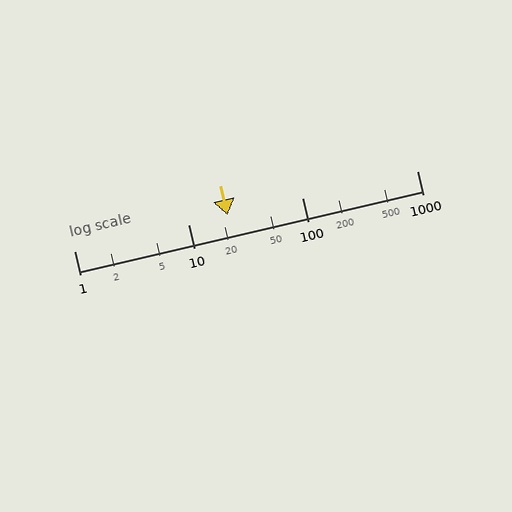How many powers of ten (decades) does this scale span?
The scale spans 3 decades, from 1 to 1000.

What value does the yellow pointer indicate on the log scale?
The pointer indicates approximately 22.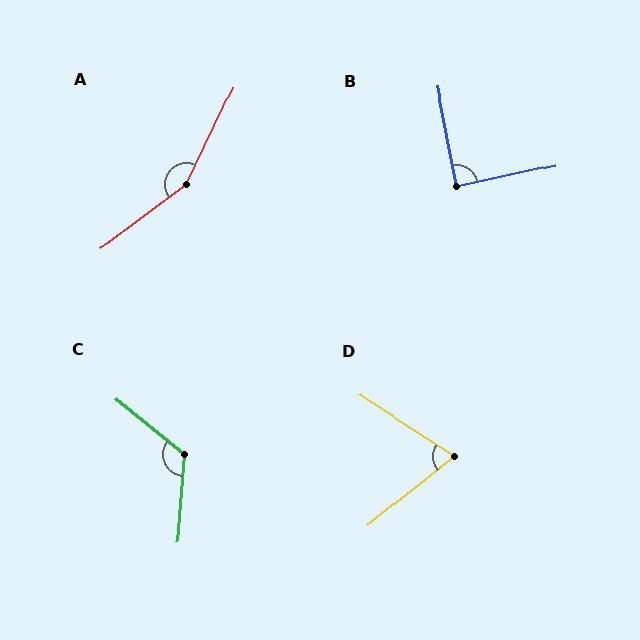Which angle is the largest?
A, at approximately 153 degrees.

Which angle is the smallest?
D, at approximately 72 degrees.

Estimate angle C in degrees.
Approximately 125 degrees.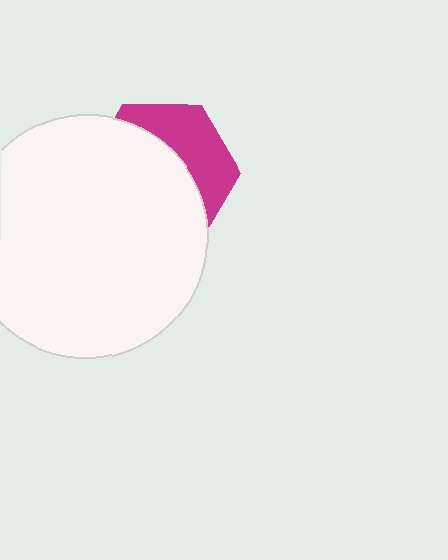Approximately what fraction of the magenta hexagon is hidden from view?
Roughly 64% of the magenta hexagon is hidden behind the white circle.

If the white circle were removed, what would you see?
You would see the complete magenta hexagon.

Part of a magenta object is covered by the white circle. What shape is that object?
It is a hexagon.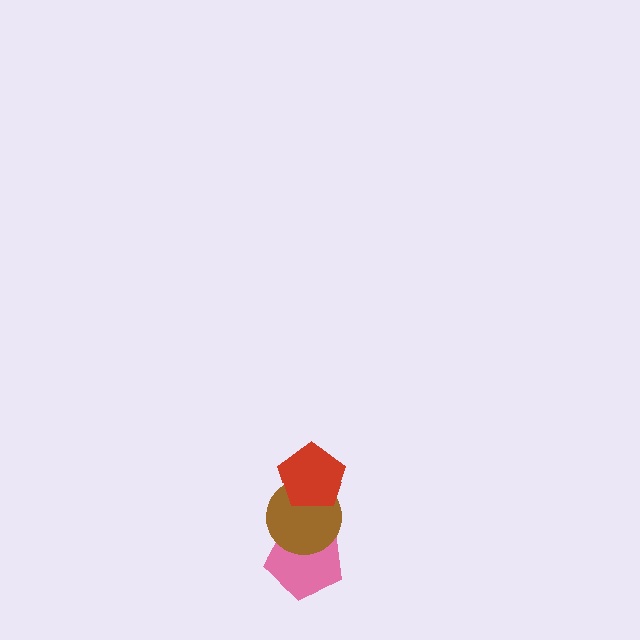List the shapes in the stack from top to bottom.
From top to bottom: the red pentagon, the brown circle, the pink pentagon.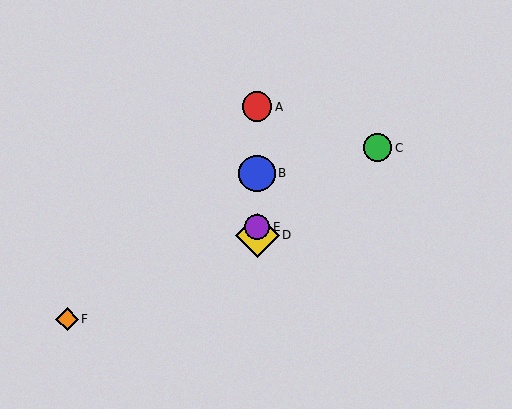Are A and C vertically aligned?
No, A is at x≈257 and C is at x≈378.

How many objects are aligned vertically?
4 objects (A, B, D, E) are aligned vertically.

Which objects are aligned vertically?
Objects A, B, D, E are aligned vertically.